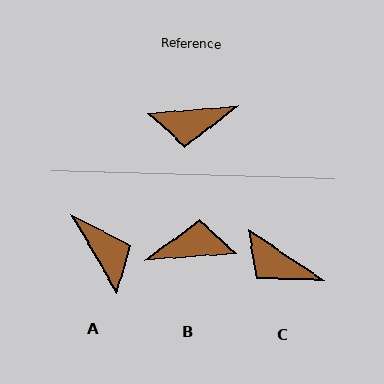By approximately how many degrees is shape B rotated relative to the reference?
Approximately 179 degrees counter-clockwise.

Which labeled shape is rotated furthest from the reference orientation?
B, about 179 degrees away.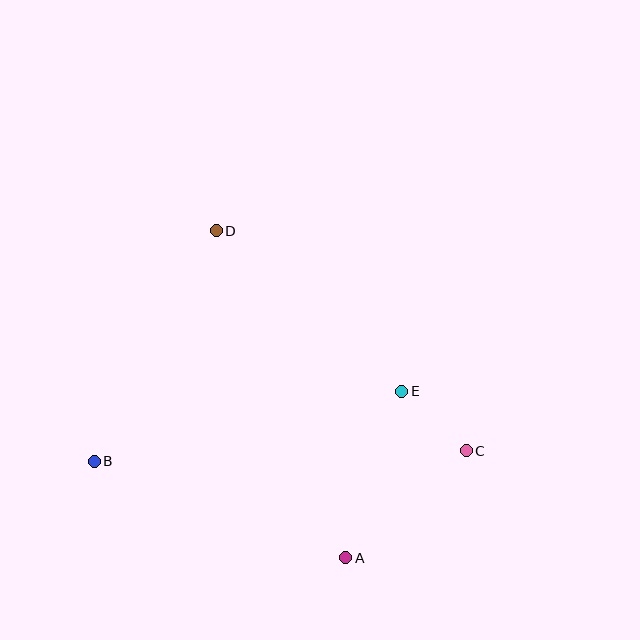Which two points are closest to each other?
Points C and E are closest to each other.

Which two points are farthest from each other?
Points B and C are farthest from each other.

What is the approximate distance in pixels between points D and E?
The distance between D and E is approximately 245 pixels.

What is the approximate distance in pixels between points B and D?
The distance between B and D is approximately 261 pixels.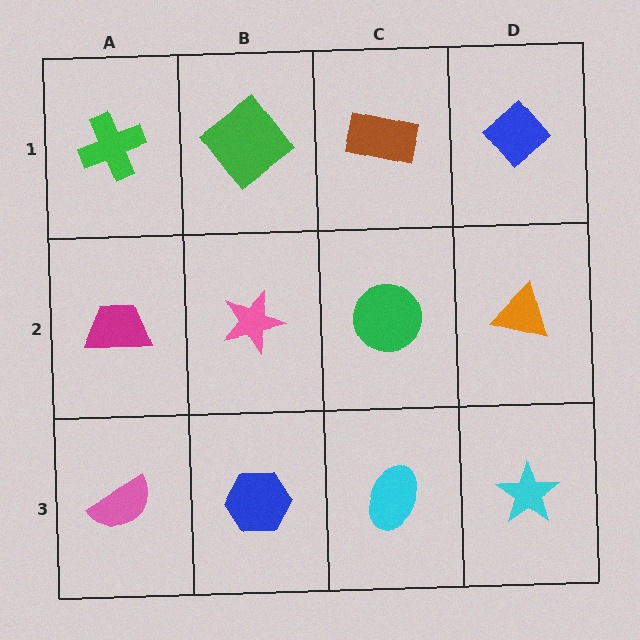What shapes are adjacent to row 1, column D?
An orange triangle (row 2, column D), a brown rectangle (row 1, column C).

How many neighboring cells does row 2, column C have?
4.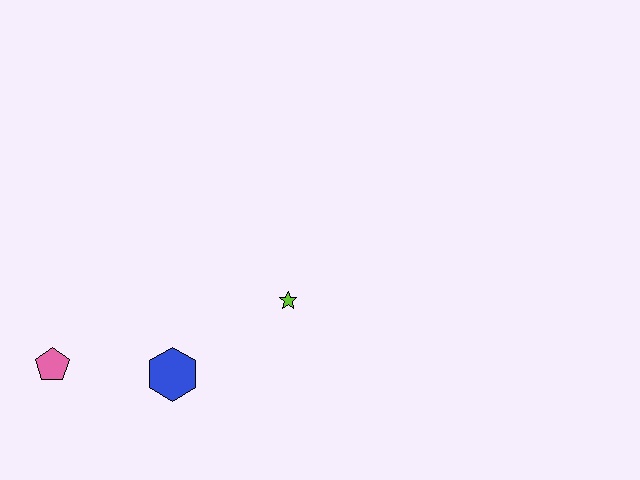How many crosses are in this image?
There are no crosses.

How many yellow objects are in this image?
There are no yellow objects.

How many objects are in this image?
There are 3 objects.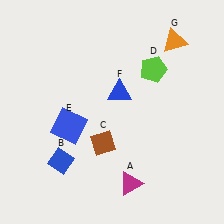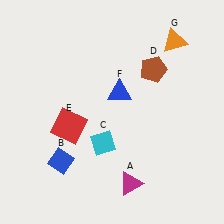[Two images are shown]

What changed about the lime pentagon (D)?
In Image 1, D is lime. In Image 2, it changed to brown.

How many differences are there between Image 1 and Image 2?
There are 3 differences between the two images.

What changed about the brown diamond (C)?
In Image 1, C is brown. In Image 2, it changed to cyan.